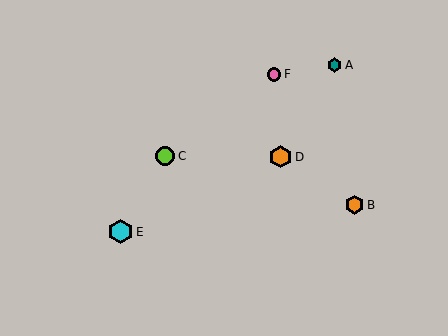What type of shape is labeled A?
Shape A is a teal hexagon.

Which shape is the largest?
The cyan hexagon (labeled E) is the largest.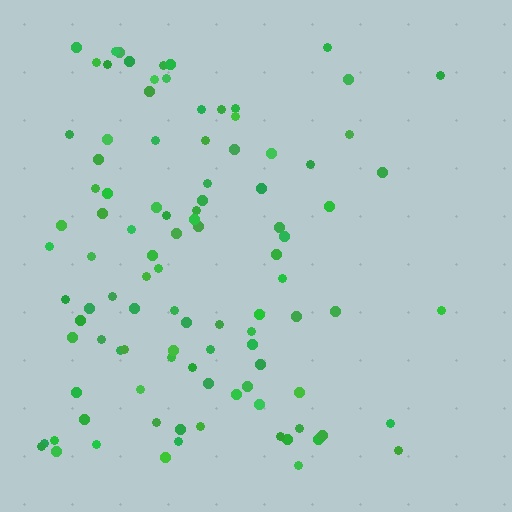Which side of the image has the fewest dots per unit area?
The right.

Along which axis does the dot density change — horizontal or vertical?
Horizontal.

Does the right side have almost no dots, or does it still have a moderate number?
Still a moderate number, just noticeably fewer than the left.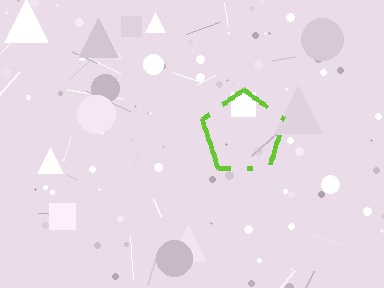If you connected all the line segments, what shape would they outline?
They would outline a pentagon.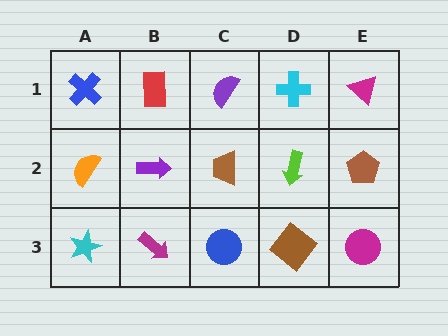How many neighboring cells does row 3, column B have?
3.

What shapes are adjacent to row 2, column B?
A red rectangle (row 1, column B), a magenta arrow (row 3, column B), an orange semicircle (row 2, column A), a brown trapezoid (row 2, column C).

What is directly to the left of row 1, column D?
A purple semicircle.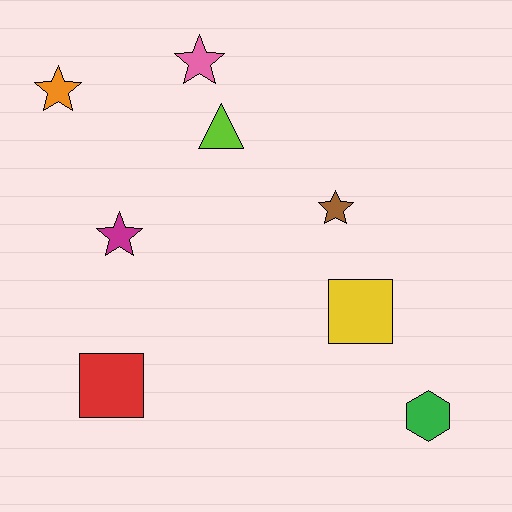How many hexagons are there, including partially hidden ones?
There is 1 hexagon.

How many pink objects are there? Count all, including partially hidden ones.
There is 1 pink object.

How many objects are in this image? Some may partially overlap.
There are 8 objects.